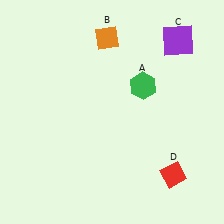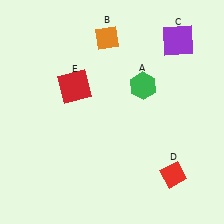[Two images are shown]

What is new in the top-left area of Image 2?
A red square (E) was added in the top-left area of Image 2.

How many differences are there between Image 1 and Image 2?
There is 1 difference between the two images.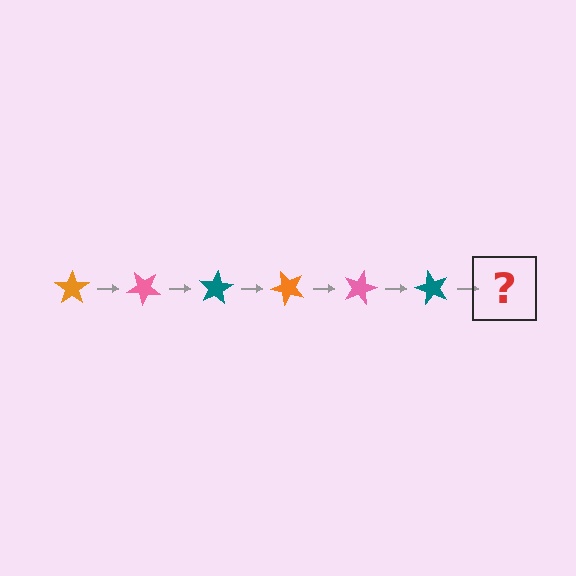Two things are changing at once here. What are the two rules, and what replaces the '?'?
The two rules are that it rotates 40 degrees each step and the color cycles through orange, pink, and teal. The '?' should be an orange star, rotated 240 degrees from the start.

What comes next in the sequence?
The next element should be an orange star, rotated 240 degrees from the start.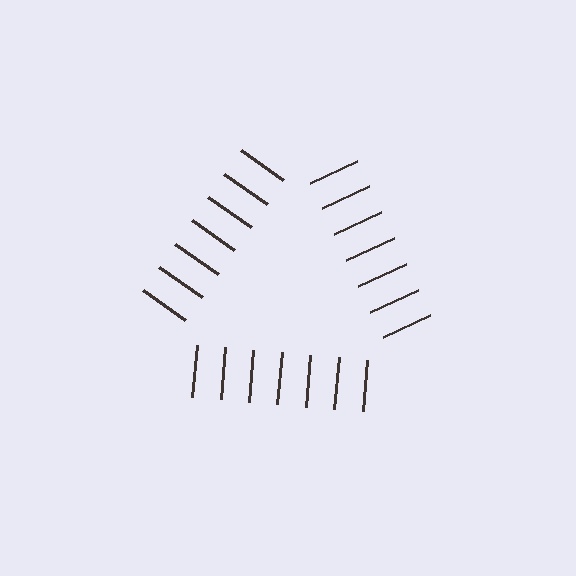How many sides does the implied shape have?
3 sides — the line-ends trace a triangle.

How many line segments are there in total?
21 — 7 along each of the 3 edges.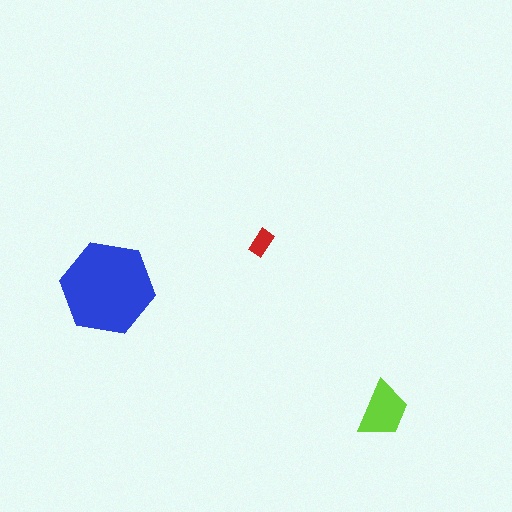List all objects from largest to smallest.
The blue hexagon, the lime trapezoid, the red rectangle.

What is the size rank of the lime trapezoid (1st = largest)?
2nd.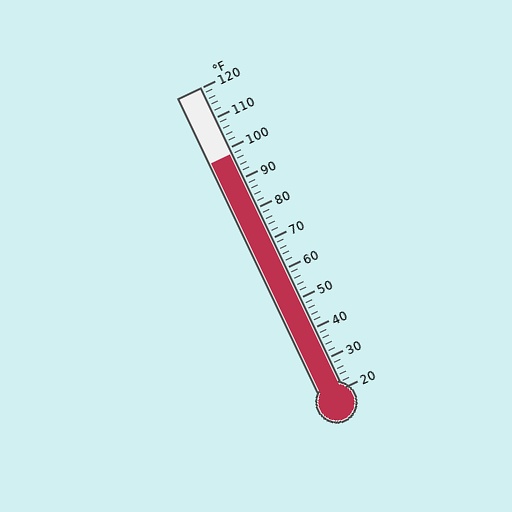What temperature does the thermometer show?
The thermometer shows approximately 98°F.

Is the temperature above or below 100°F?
The temperature is below 100°F.